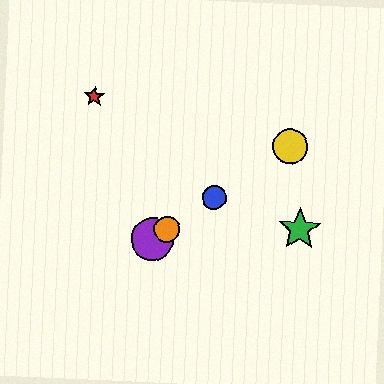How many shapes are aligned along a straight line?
4 shapes (the blue circle, the yellow circle, the purple circle, the orange circle) are aligned along a straight line.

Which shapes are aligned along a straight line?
The blue circle, the yellow circle, the purple circle, the orange circle are aligned along a straight line.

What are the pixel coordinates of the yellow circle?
The yellow circle is at (291, 146).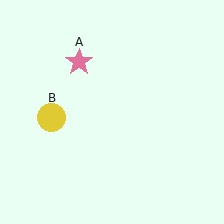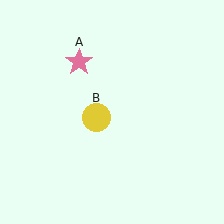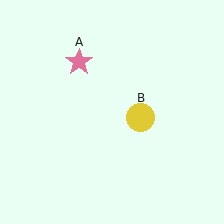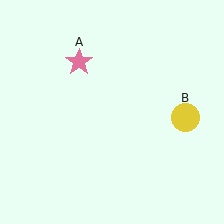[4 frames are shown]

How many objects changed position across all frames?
1 object changed position: yellow circle (object B).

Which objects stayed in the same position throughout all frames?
Pink star (object A) remained stationary.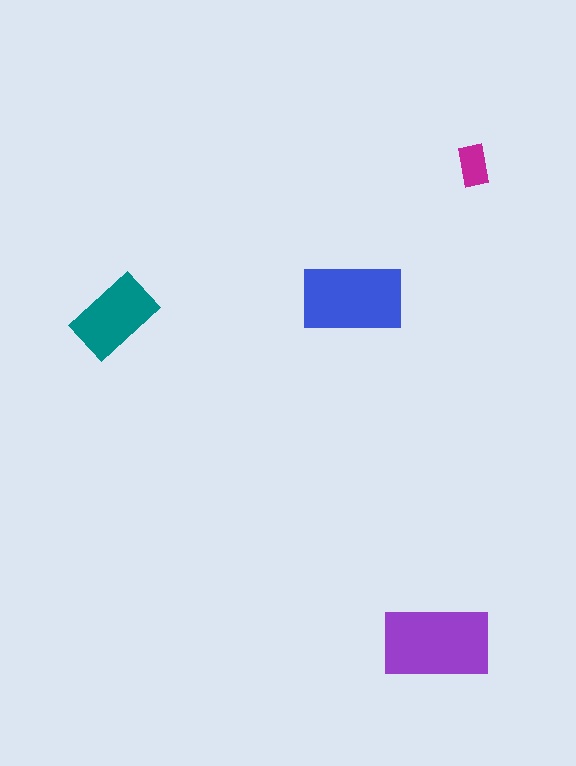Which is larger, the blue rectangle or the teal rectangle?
The blue one.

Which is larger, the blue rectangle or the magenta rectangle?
The blue one.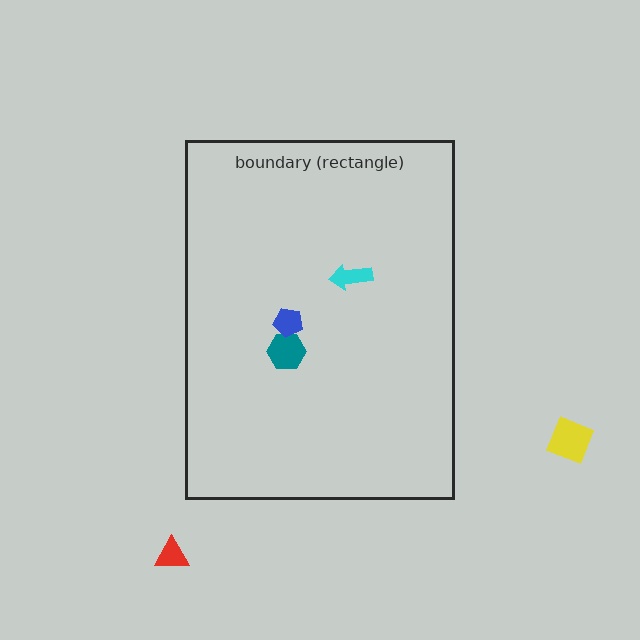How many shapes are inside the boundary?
3 inside, 2 outside.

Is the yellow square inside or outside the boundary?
Outside.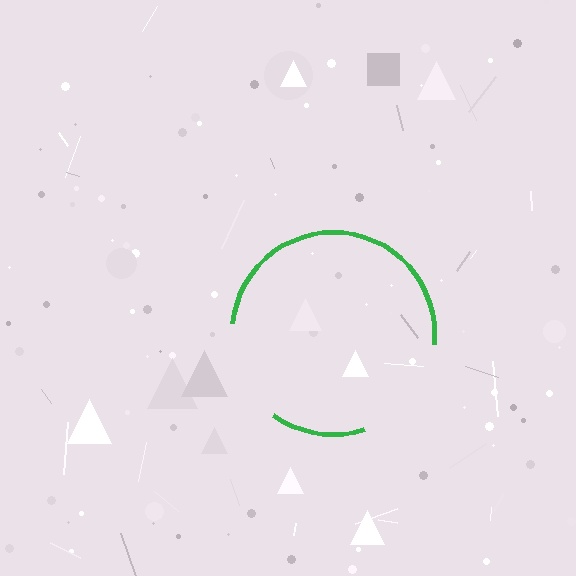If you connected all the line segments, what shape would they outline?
They would outline a circle.